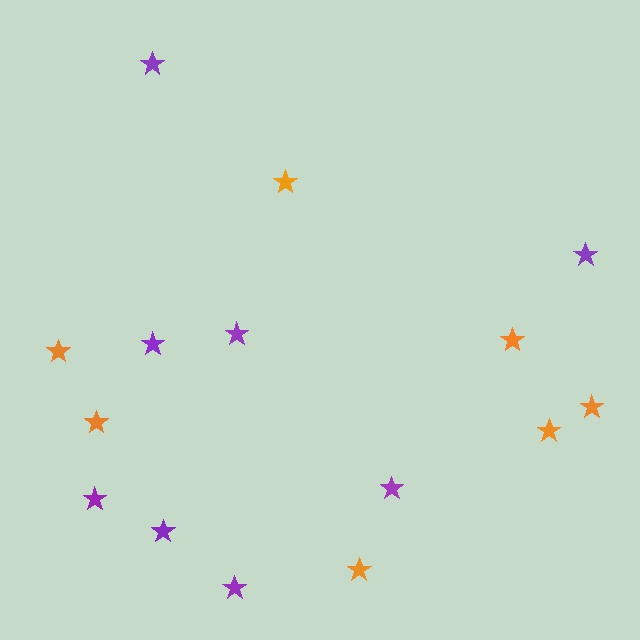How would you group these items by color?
There are 2 groups: one group of purple stars (8) and one group of orange stars (7).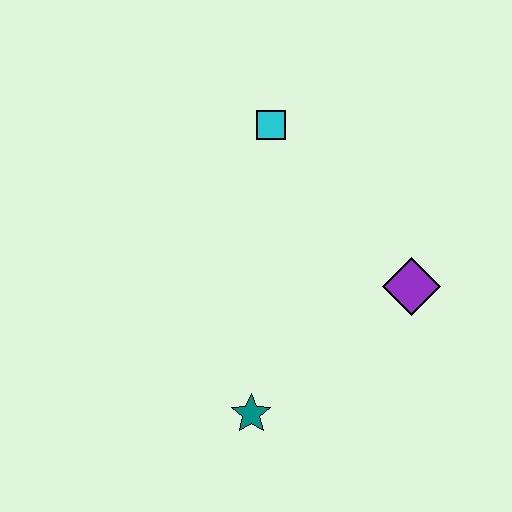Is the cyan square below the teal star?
No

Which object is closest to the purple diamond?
The teal star is closest to the purple diamond.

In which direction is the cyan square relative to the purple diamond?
The cyan square is above the purple diamond.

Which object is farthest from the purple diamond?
The cyan square is farthest from the purple diamond.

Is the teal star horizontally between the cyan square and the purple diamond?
No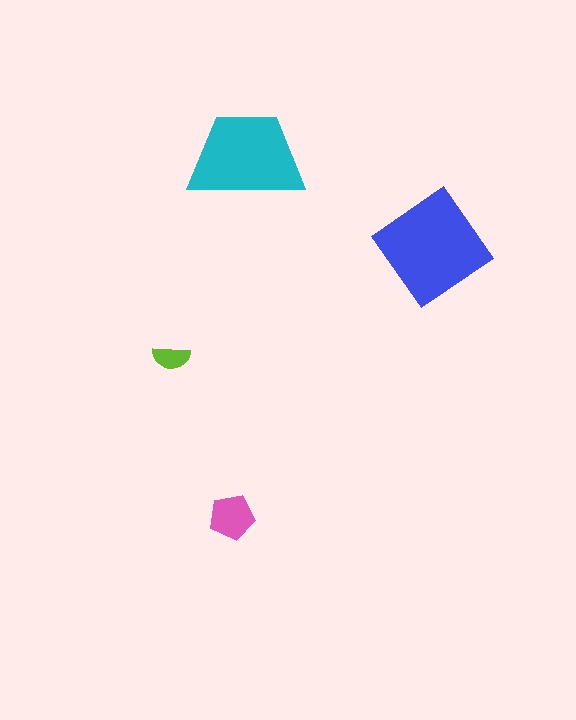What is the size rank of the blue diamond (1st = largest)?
1st.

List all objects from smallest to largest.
The lime semicircle, the pink pentagon, the cyan trapezoid, the blue diamond.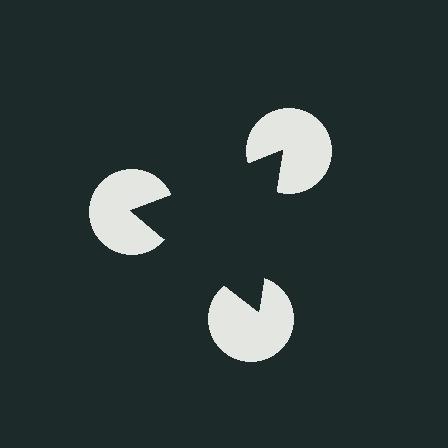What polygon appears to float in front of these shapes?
An illusory triangle — its edges are inferred from the aligned wedge cuts in the pac-man discs, not physically drawn.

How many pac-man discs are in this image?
There are 3 — one at each vertex of the illusory triangle.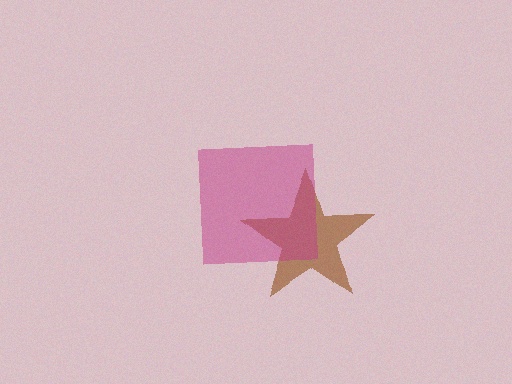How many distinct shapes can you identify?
There are 2 distinct shapes: a brown star, a magenta square.